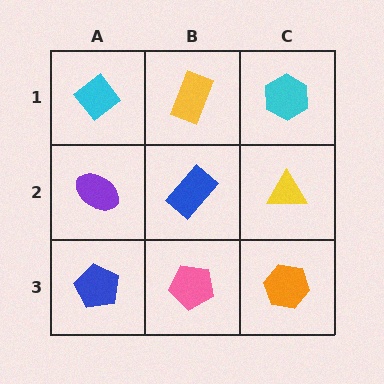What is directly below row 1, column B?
A blue rectangle.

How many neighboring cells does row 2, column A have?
3.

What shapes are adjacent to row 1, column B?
A blue rectangle (row 2, column B), a cyan diamond (row 1, column A), a cyan hexagon (row 1, column C).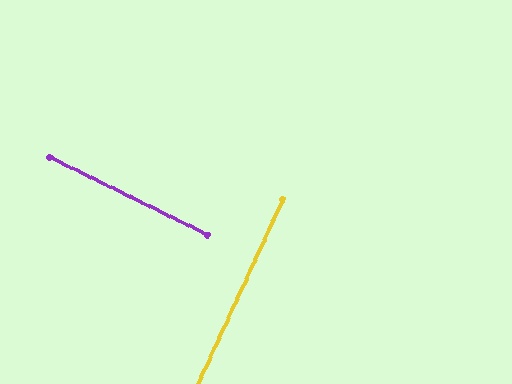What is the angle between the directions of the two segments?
Approximately 88 degrees.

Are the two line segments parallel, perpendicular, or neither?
Perpendicular — they meet at approximately 88°.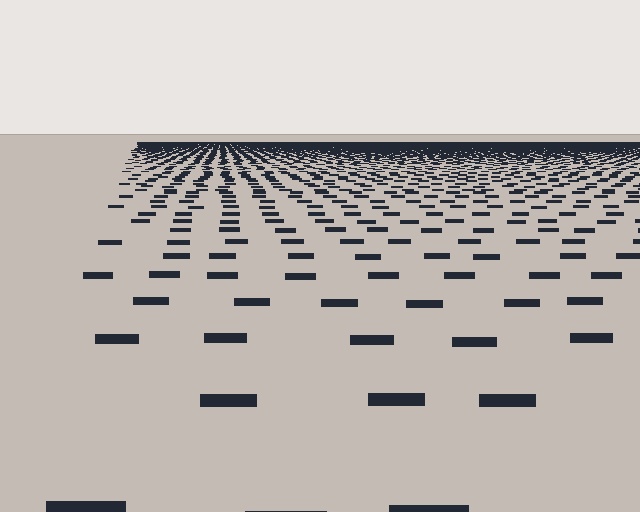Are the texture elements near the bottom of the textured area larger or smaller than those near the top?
Larger. Near the bottom, elements are closer to the viewer and appear at a bigger on-screen size.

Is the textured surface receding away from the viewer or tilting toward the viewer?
The surface is receding away from the viewer. Texture elements get smaller and denser toward the top.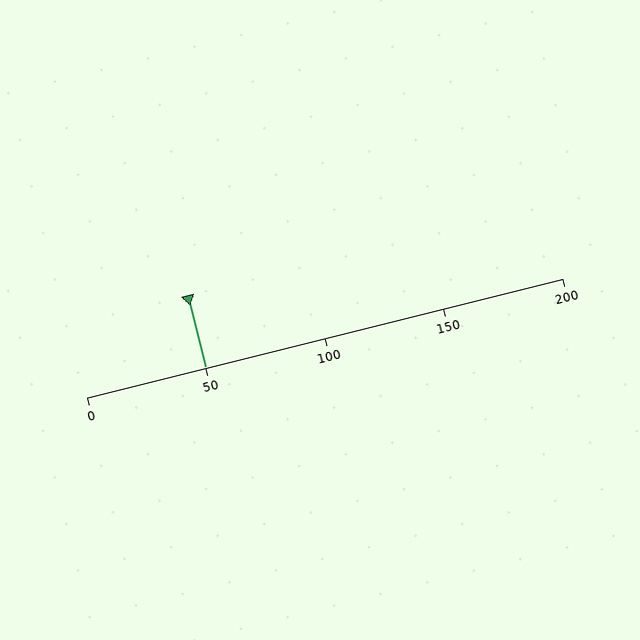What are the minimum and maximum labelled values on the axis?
The axis runs from 0 to 200.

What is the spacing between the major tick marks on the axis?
The major ticks are spaced 50 apart.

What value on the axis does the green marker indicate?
The marker indicates approximately 50.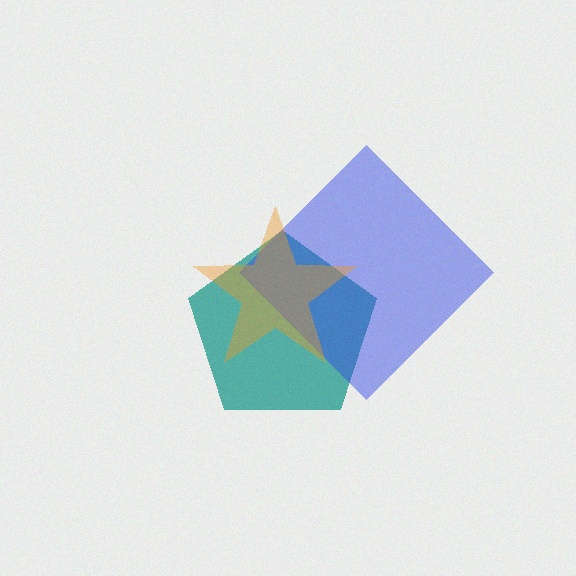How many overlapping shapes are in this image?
There are 3 overlapping shapes in the image.